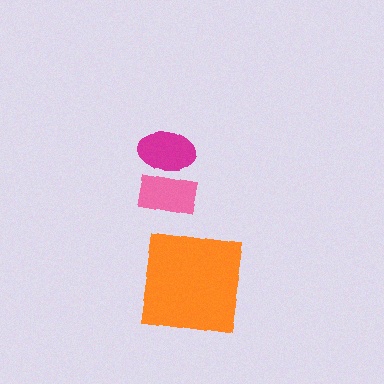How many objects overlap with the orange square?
0 objects overlap with the orange square.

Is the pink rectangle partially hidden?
Yes, it is partially covered by another shape.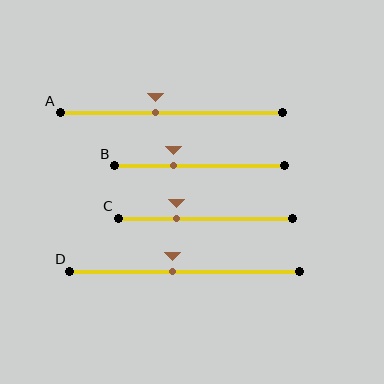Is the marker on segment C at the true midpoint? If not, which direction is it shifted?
No, the marker on segment C is shifted to the left by about 17% of the segment length.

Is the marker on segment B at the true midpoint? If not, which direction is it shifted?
No, the marker on segment B is shifted to the left by about 15% of the segment length.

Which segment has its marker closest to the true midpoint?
Segment D has its marker closest to the true midpoint.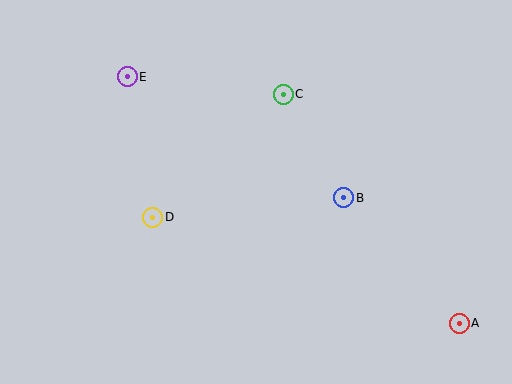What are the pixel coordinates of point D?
Point D is at (153, 217).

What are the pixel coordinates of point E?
Point E is at (127, 77).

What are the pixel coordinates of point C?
Point C is at (283, 94).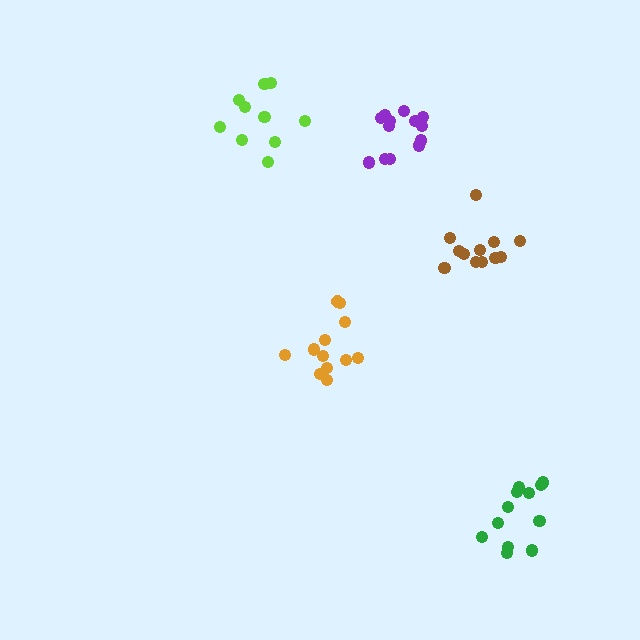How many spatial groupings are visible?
There are 5 spatial groupings.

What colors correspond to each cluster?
The clusters are colored: green, orange, lime, brown, purple.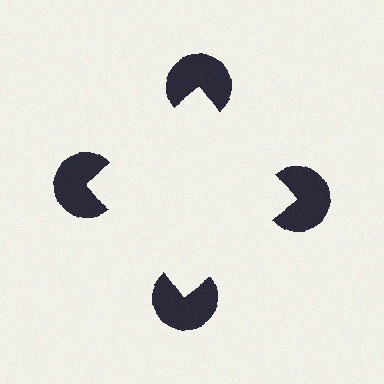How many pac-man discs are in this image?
There are 4 — one at each vertex of the illusory square.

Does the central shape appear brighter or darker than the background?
It typically appears slightly brighter than the background, even though no actual brightness change is drawn.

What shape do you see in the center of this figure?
An illusory square — its edges are inferred from the aligned wedge cuts in the pac-man discs, not physically drawn.